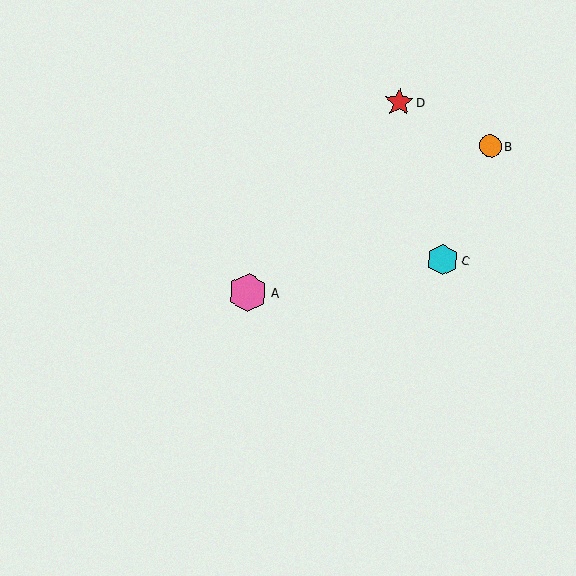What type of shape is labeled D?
Shape D is a red star.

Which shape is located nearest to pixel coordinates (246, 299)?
The pink hexagon (labeled A) at (248, 293) is nearest to that location.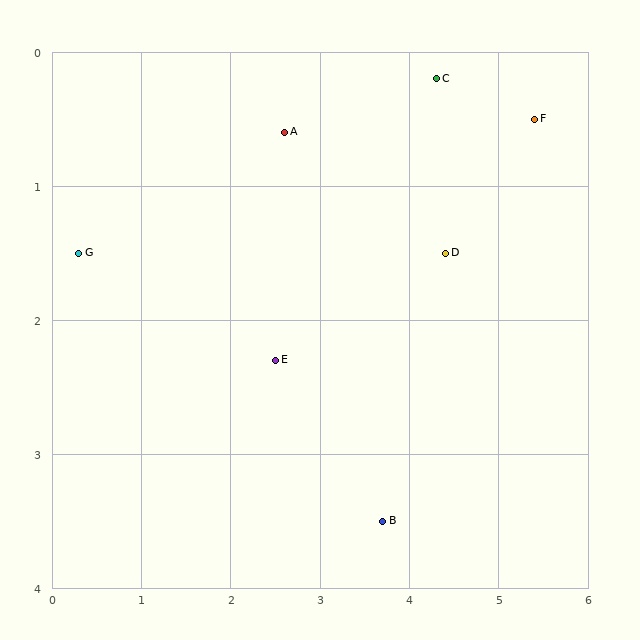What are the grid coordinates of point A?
Point A is at approximately (2.6, 0.6).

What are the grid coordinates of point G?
Point G is at approximately (0.3, 1.5).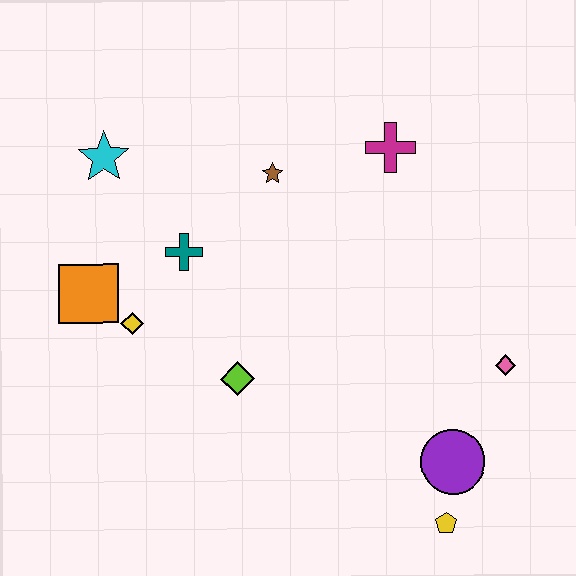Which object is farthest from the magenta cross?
The yellow pentagon is farthest from the magenta cross.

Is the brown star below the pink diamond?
No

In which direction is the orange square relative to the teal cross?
The orange square is to the left of the teal cross.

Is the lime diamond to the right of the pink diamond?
No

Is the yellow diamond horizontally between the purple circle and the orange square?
Yes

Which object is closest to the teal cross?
The yellow diamond is closest to the teal cross.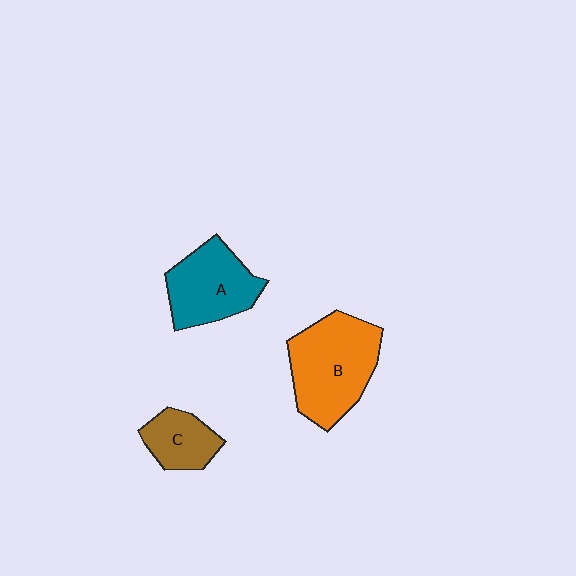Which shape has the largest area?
Shape B (orange).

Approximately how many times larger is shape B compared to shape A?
Approximately 1.3 times.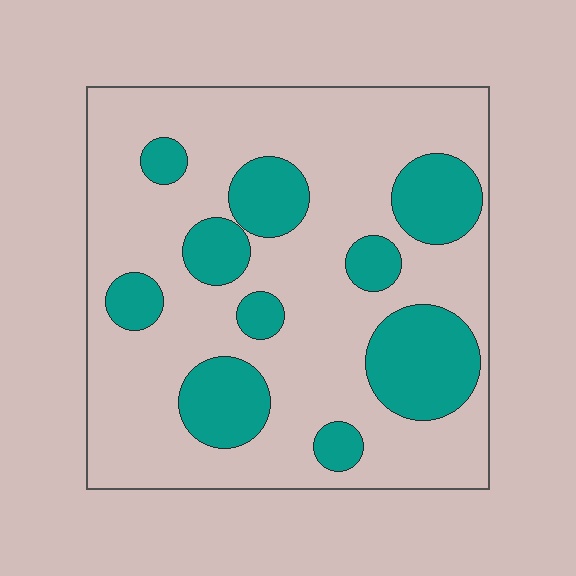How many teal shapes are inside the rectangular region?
10.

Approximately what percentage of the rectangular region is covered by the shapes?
Approximately 25%.